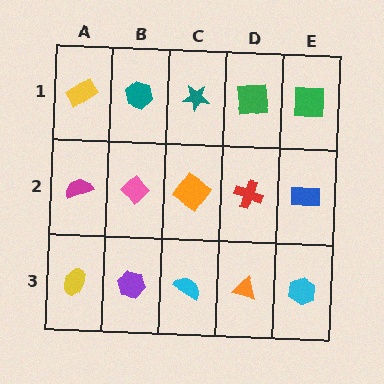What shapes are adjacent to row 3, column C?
An orange diamond (row 2, column C), a purple hexagon (row 3, column B), an orange triangle (row 3, column D).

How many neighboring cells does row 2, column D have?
4.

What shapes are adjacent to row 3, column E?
A blue rectangle (row 2, column E), an orange triangle (row 3, column D).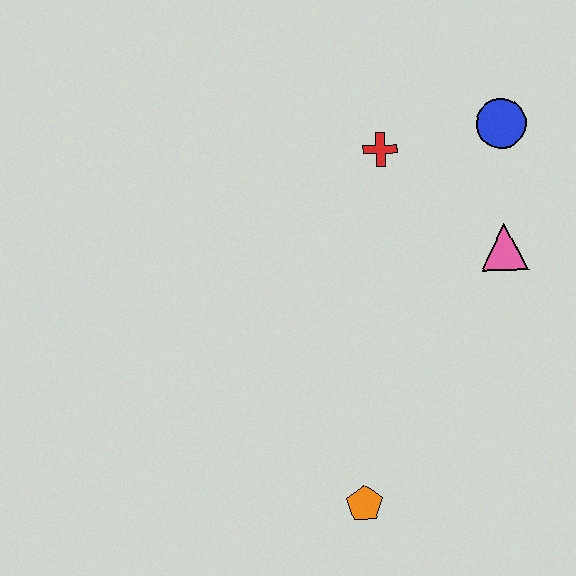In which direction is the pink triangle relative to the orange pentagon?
The pink triangle is above the orange pentagon.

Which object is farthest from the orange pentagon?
The blue circle is farthest from the orange pentagon.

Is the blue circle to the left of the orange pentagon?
No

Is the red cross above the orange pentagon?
Yes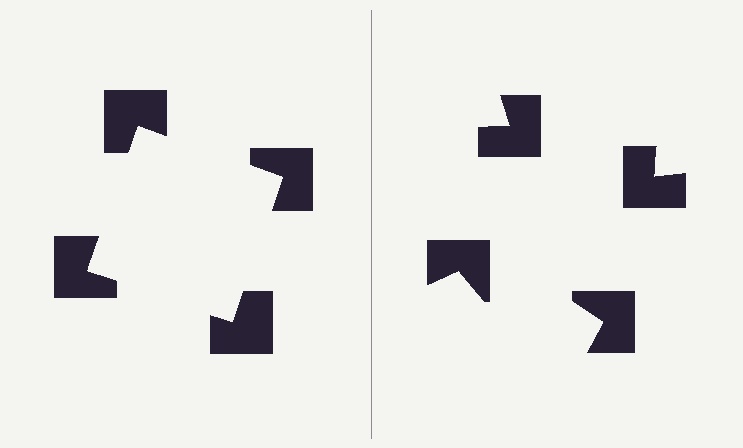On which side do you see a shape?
An illusory square appears on the left side. On the right side the wedge cuts are rotated, so no coherent shape forms.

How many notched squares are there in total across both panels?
8 — 4 on each side.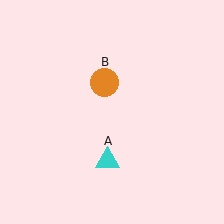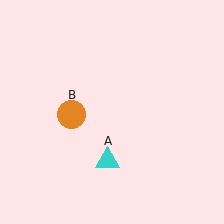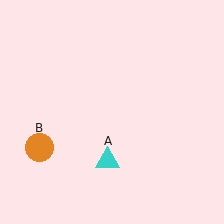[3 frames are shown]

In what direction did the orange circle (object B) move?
The orange circle (object B) moved down and to the left.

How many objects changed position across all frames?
1 object changed position: orange circle (object B).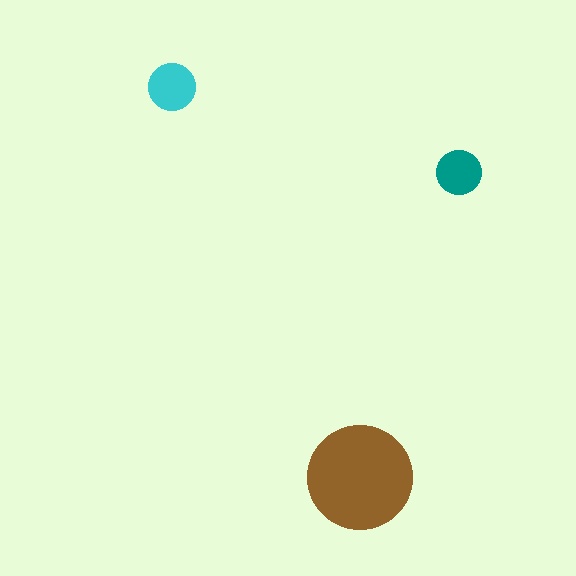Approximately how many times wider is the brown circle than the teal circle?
About 2.5 times wider.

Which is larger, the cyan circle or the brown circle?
The brown one.